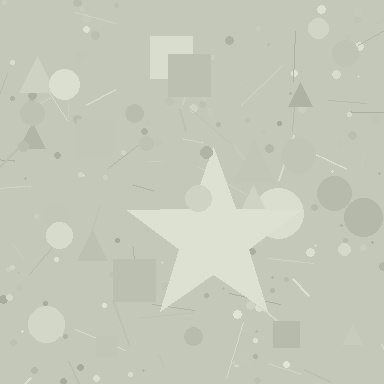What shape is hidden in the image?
A star is hidden in the image.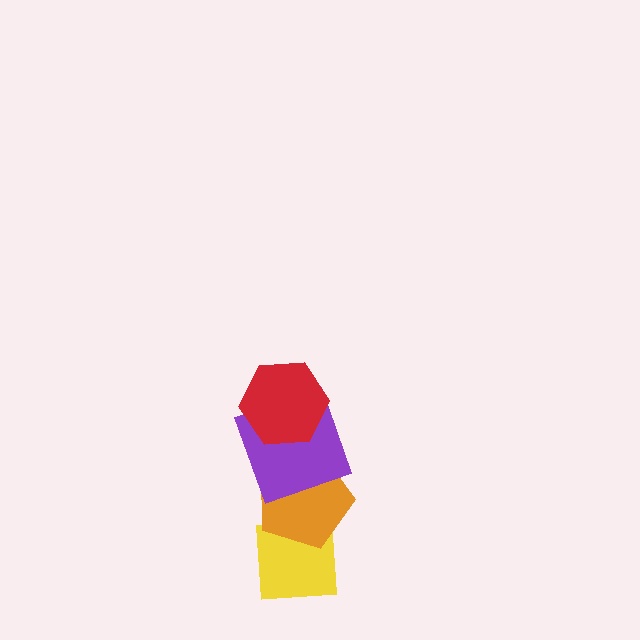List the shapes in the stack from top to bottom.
From top to bottom: the red hexagon, the purple square, the orange pentagon, the yellow square.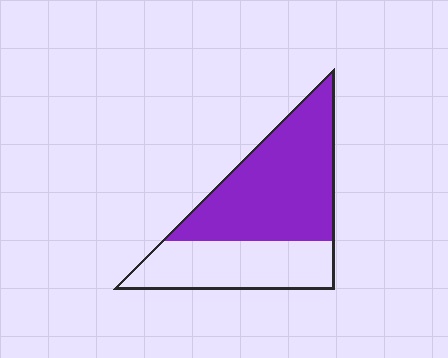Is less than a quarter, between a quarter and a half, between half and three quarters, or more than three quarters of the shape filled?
Between half and three quarters.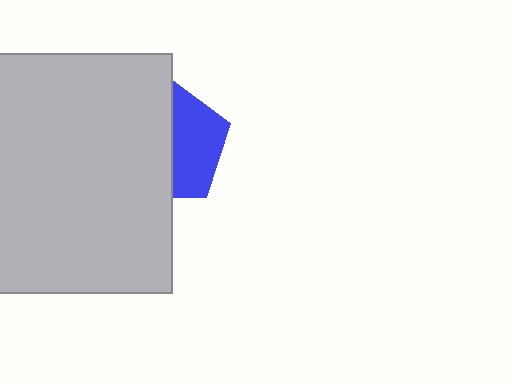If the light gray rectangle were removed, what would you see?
You would see the complete blue pentagon.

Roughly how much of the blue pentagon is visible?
A small part of it is visible (roughly 43%).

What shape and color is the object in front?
The object in front is a light gray rectangle.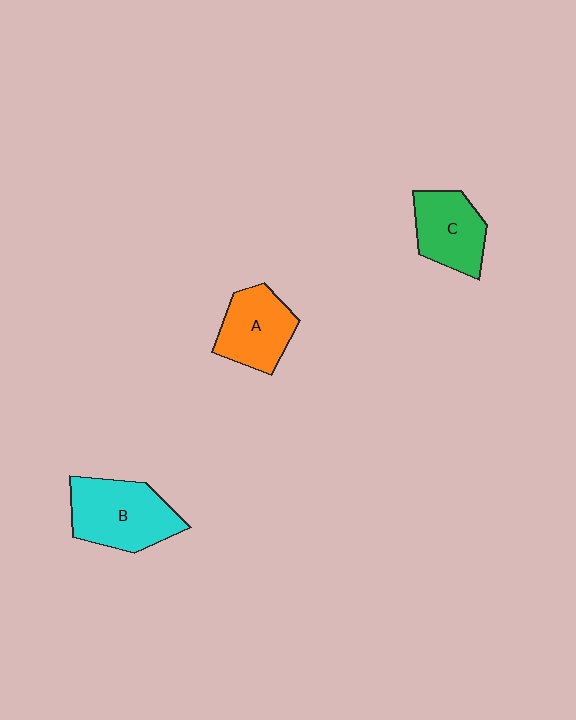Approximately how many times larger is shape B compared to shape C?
Approximately 1.3 times.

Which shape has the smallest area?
Shape C (green).